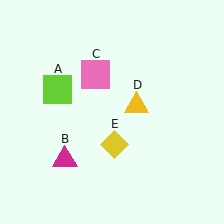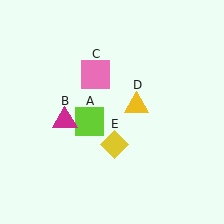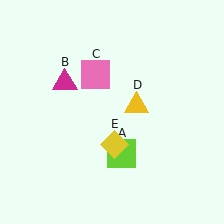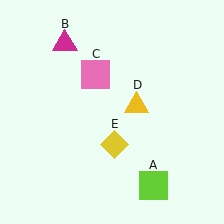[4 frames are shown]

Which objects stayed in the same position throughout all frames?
Pink square (object C) and yellow triangle (object D) and yellow diamond (object E) remained stationary.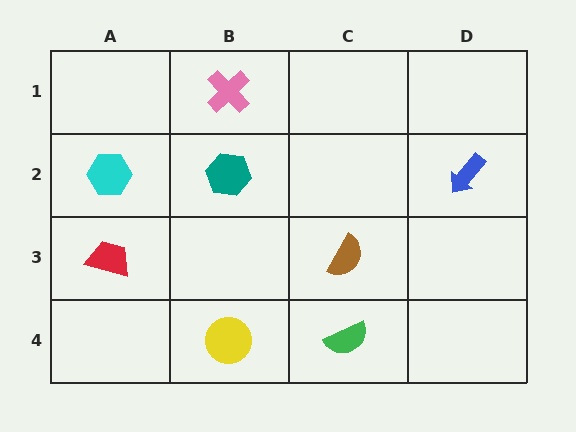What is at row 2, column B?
A teal hexagon.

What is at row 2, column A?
A cyan hexagon.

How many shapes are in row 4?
2 shapes.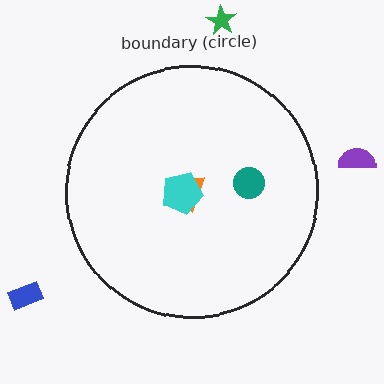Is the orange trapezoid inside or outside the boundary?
Inside.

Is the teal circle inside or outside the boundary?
Inside.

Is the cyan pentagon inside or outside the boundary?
Inside.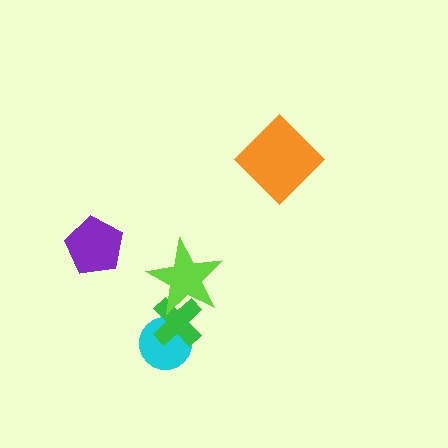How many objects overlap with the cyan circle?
1 object overlaps with the cyan circle.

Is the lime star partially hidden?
No, no other shape covers it.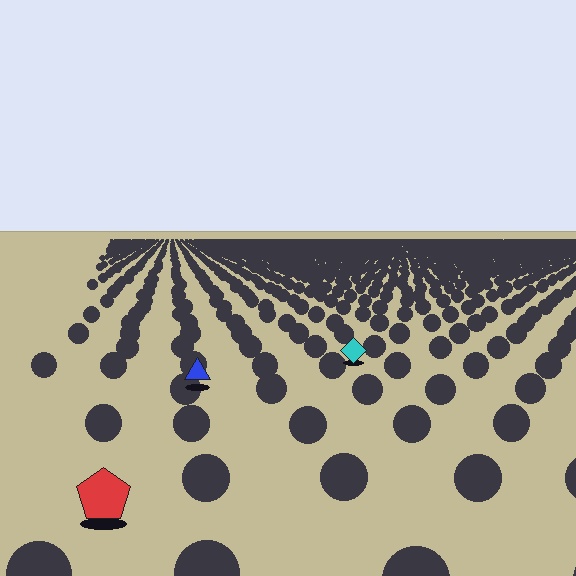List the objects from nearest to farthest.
From nearest to farthest: the red pentagon, the blue triangle, the cyan diamond.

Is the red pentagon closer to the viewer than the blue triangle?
Yes. The red pentagon is closer — you can tell from the texture gradient: the ground texture is coarser near it.